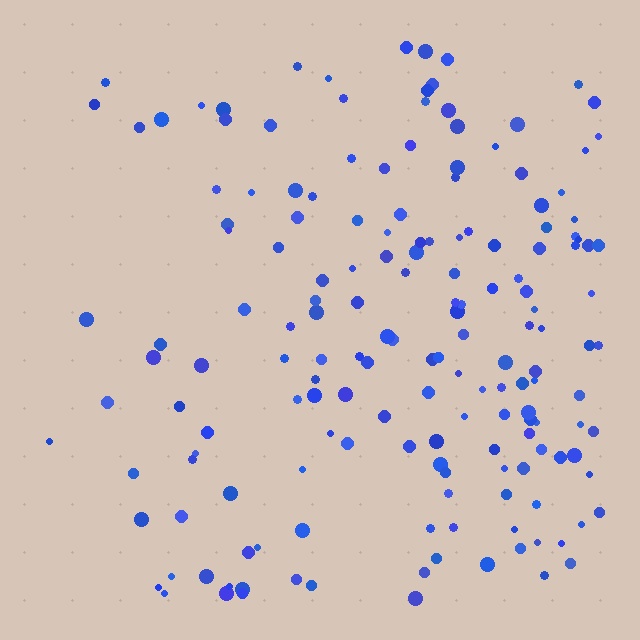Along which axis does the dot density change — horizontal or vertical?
Horizontal.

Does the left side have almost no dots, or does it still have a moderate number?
Still a moderate number, just noticeably fewer than the right.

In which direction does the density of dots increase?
From left to right, with the right side densest.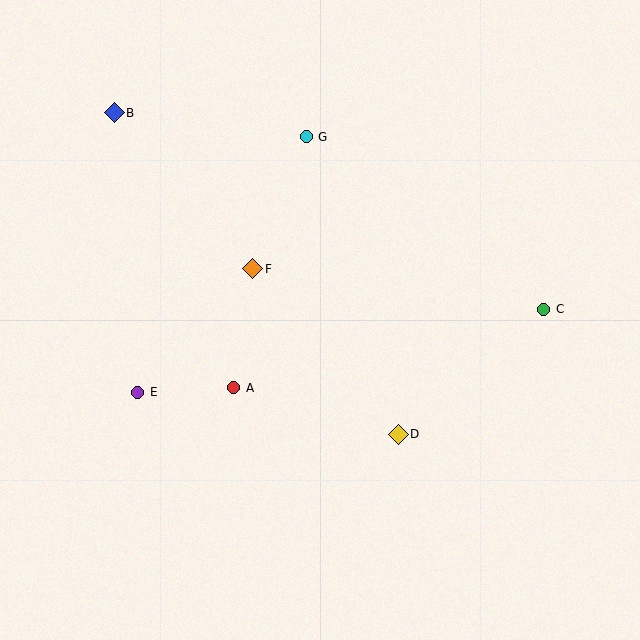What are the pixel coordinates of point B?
Point B is at (114, 113).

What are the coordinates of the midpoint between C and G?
The midpoint between C and G is at (425, 223).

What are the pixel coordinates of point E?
Point E is at (138, 392).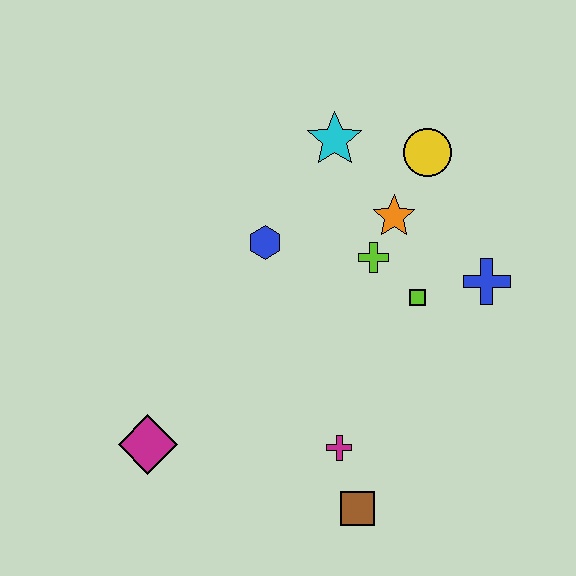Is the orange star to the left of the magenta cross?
No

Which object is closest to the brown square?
The magenta cross is closest to the brown square.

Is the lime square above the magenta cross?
Yes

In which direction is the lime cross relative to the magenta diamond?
The lime cross is to the right of the magenta diamond.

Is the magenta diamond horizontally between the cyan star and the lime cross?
No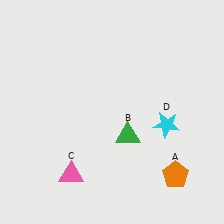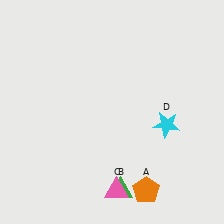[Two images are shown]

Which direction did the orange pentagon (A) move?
The orange pentagon (A) moved left.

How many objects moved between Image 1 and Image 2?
3 objects moved between the two images.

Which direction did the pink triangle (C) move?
The pink triangle (C) moved right.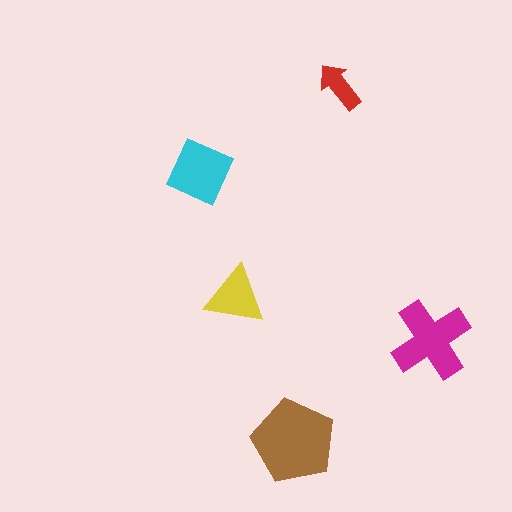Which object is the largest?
The brown pentagon.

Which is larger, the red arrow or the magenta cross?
The magenta cross.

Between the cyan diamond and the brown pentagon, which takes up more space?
The brown pentagon.